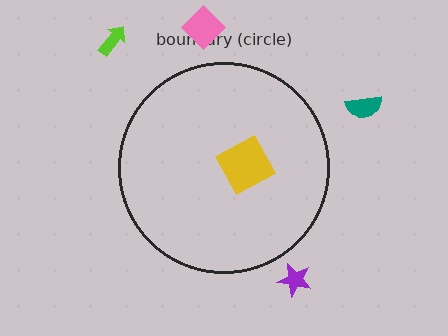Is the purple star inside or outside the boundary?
Outside.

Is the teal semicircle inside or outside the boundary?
Outside.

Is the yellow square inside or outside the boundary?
Inside.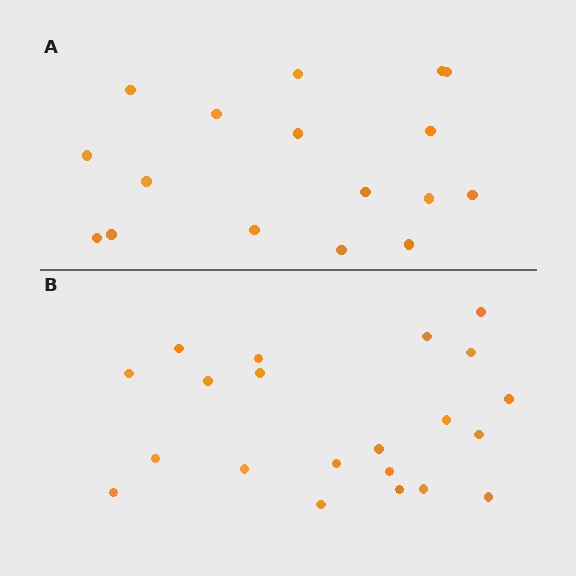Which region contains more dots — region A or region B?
Region B (the bottom region) has more dots.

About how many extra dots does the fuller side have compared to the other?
Region B has about 4 more dots than region A.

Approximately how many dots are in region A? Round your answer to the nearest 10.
About 20 dots. (The exact count is 17, which rounds to 20.)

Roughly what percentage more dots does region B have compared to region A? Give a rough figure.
About 25% more.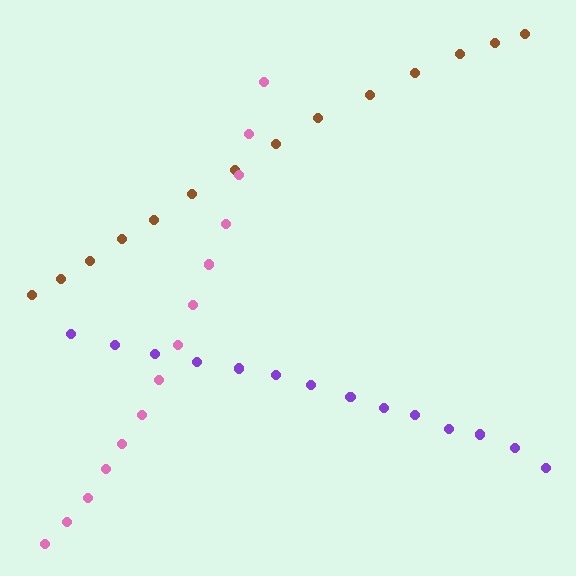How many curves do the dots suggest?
There are 3 distinct paths.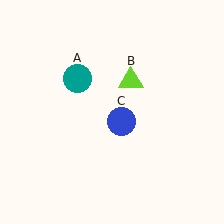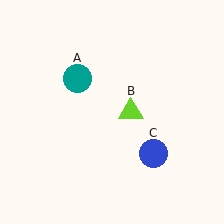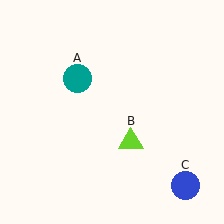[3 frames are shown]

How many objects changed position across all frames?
2 objects changed position: lime triangle (object B), blue circle (object C).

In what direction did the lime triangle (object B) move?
The lime triangle (object B) moved down.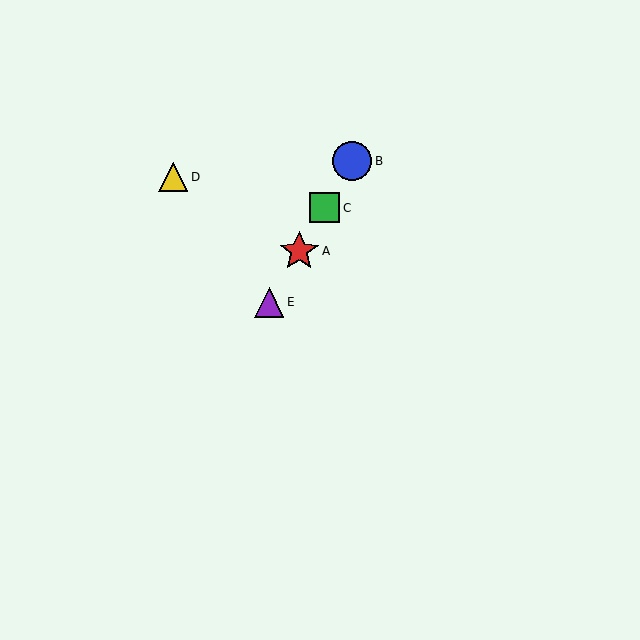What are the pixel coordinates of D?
Object D is at (173, 177).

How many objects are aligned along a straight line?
4 objects (A, B, C, E) are aligned along a straight line.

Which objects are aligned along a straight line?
Objects A, B, C, E are aligned along a straight line.